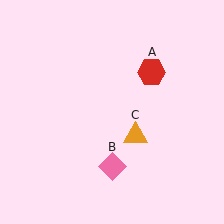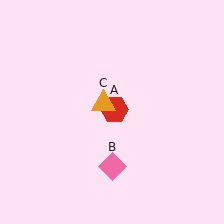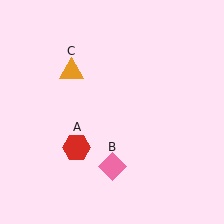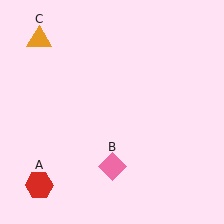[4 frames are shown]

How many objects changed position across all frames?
2 objects changed position: red hexagon (object A), orange triangle (object C).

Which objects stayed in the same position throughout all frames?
Pink diamond (object B) remained stationary.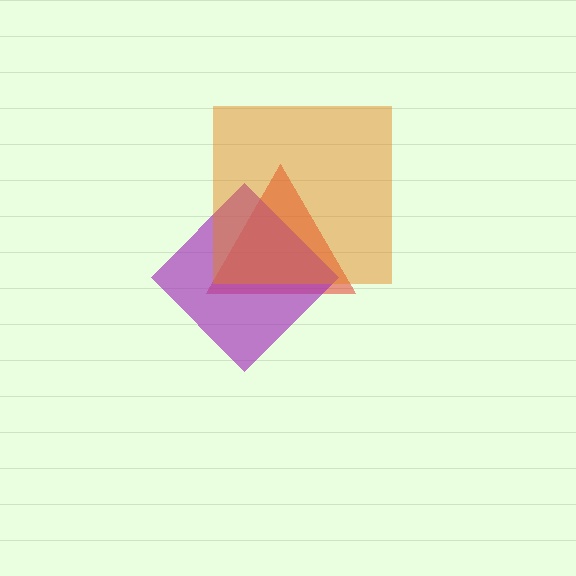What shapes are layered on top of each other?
The layered shapes are: a red triangle, a purple diamond, an orange square.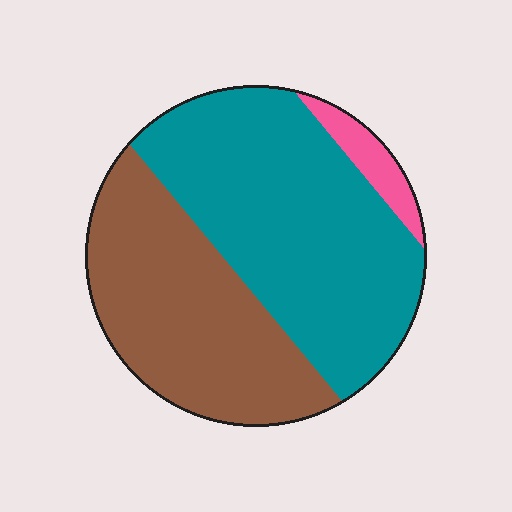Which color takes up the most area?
Teal, at roughly 55%.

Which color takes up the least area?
Pink, at roughly 5%.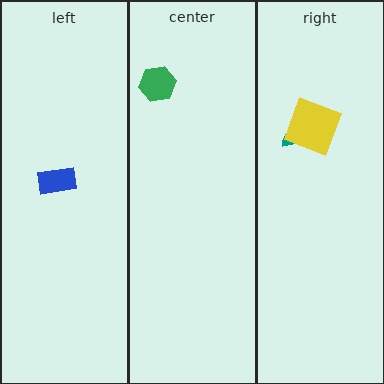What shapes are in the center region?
The green hexagon.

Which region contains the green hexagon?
The center region.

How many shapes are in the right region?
2.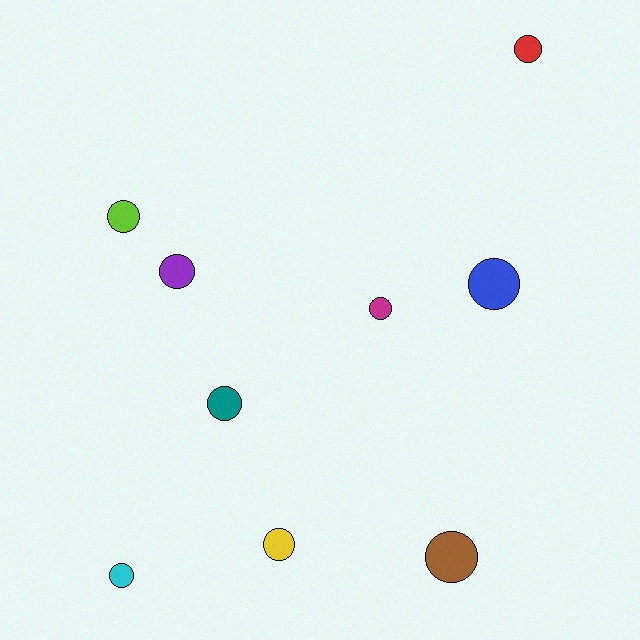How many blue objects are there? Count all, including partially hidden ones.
There is 1 blue object.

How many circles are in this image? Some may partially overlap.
There are 9 circles.